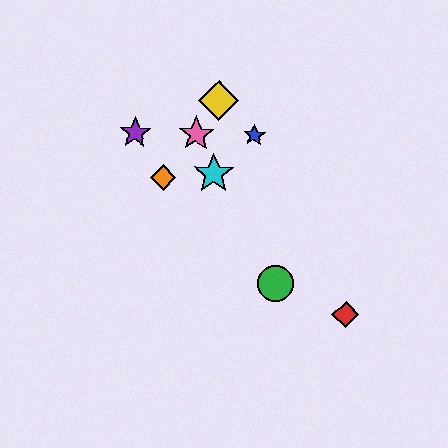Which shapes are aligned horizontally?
The blue star, the purple star, the pink star are aligned horizontally.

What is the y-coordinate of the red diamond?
The red diamond is at y≈315.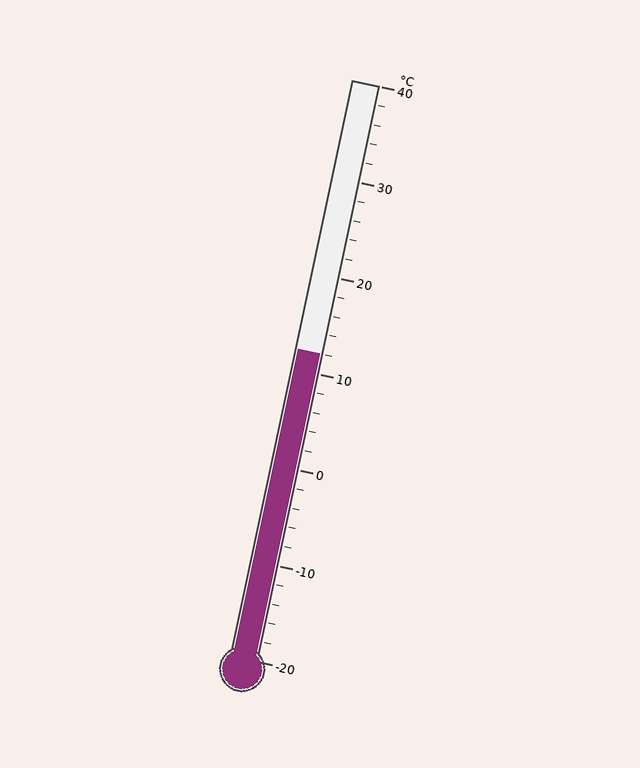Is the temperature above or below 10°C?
The temperature is above 10°C.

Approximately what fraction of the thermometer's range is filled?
The thermometer is filled to approximately 55% of its range.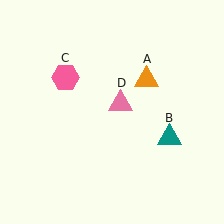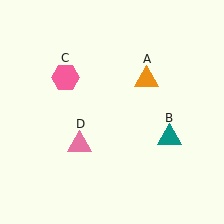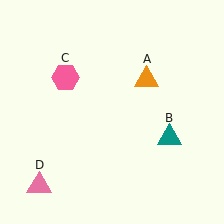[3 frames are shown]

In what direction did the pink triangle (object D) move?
The pink triangle (object D) moved down and to the left.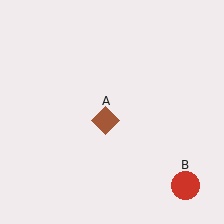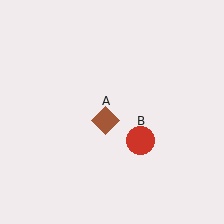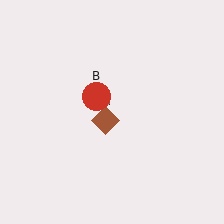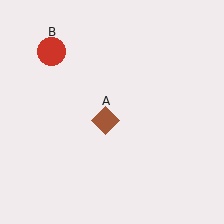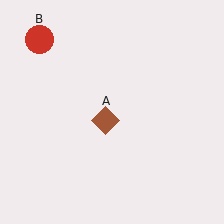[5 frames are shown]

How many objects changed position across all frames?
1 object changed position: red circle (object B).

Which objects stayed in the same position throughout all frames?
Brown diamond (object A) remained stationary.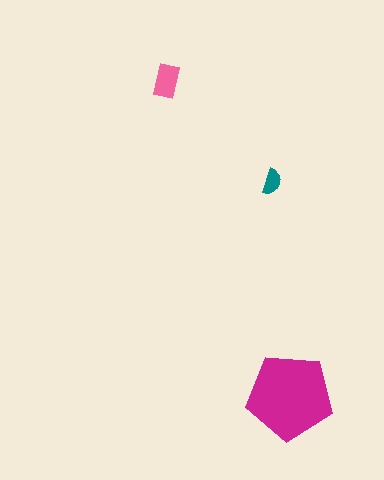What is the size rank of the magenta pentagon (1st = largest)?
1st.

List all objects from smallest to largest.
The teal semicircle, the pink rectangle, the magenta pentagon.